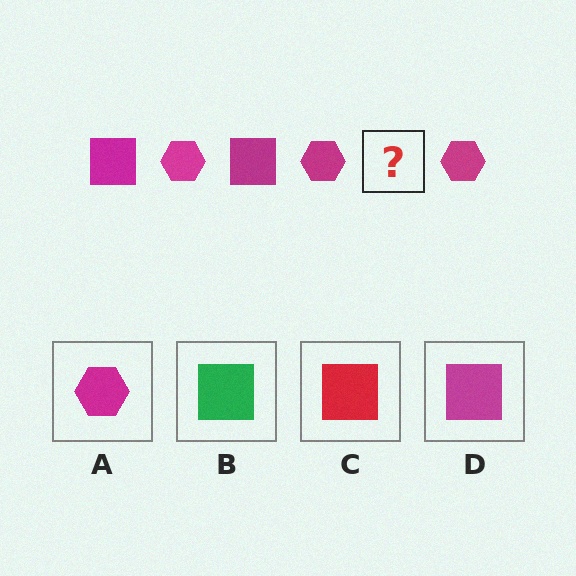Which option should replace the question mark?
Option D.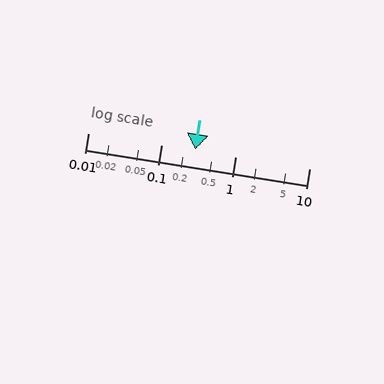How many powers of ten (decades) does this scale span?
The scale spans 3 decades, from 0.01 to 10.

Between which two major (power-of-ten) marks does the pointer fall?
The pointer is between 0.1 and 1.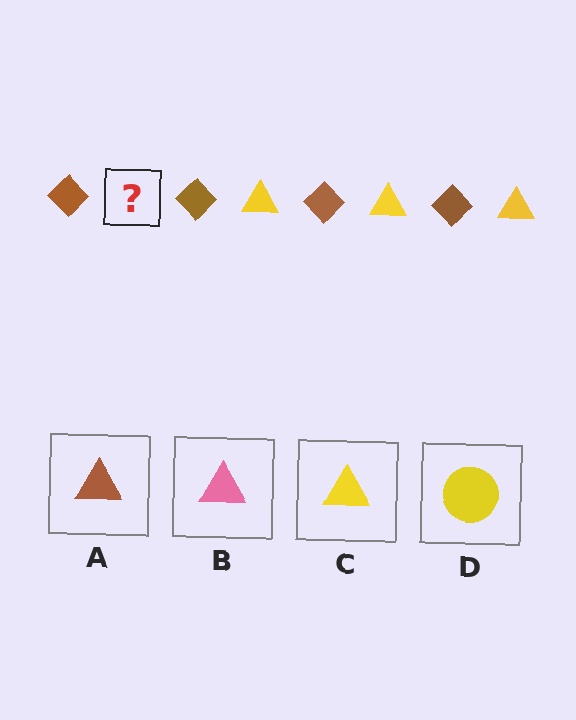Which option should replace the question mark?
Option C.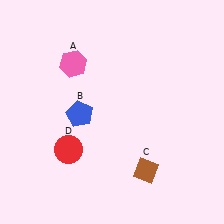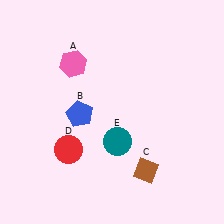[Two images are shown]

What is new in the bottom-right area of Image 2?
A teal circle (E) was added in the bottom-right area of Image 2.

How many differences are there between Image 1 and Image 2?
There is 1 difference between the two images.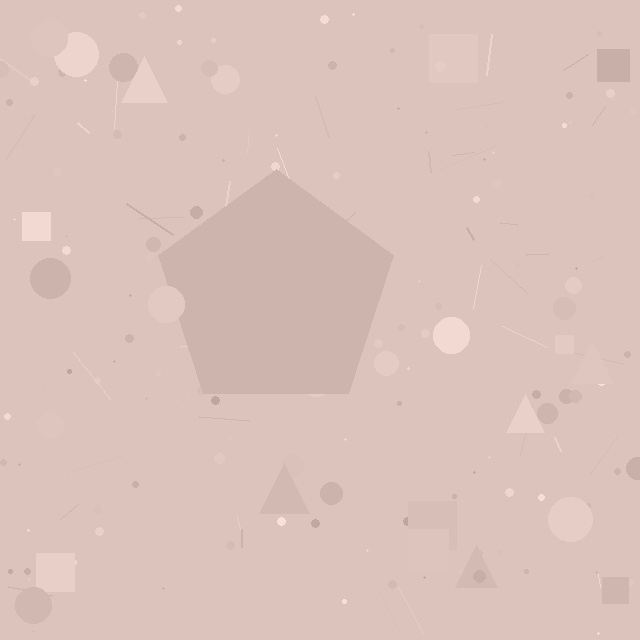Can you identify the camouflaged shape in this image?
The camouflaged shape is a pentagon.